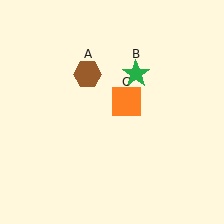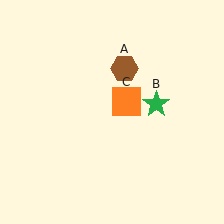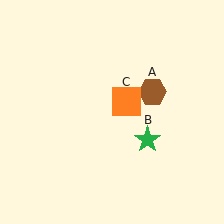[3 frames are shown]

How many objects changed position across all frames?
2 objects changed position: brown hexagon (object A), green star (object B).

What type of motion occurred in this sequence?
The brown hexagon (object A), green star (object B) rotated clockwise around the center of the scene.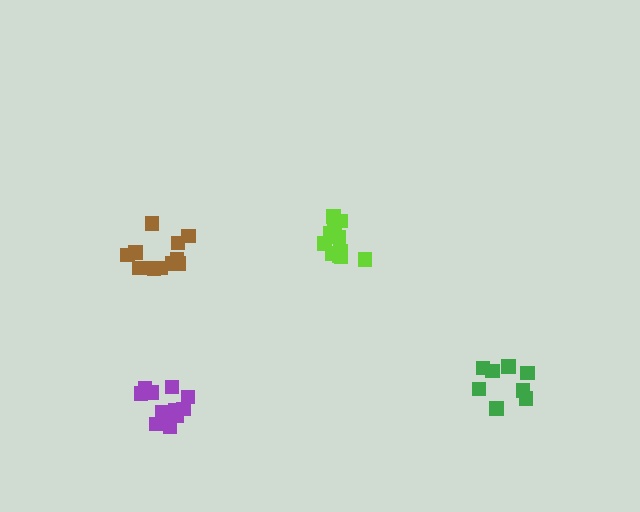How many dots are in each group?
Group 1: 11 dots, Group 2: 11 dots, Group 3: 8 dots, Group 4: 11 dots (41 total).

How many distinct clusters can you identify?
There are 4 distinct clusters.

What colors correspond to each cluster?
The clusters are colored: lime, purple, green, brown.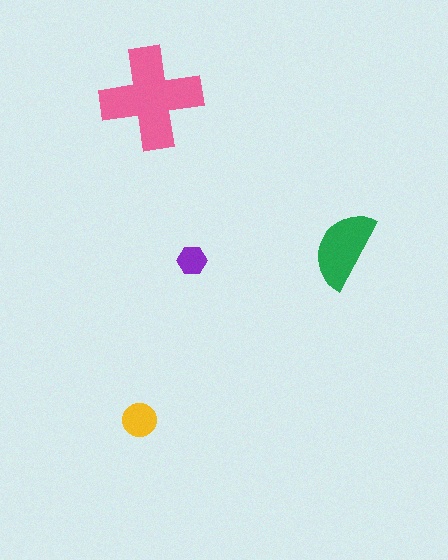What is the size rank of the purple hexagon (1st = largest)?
4th.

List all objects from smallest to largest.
The purple hexagon, the yellow circle, the green semicircle, the pink cross.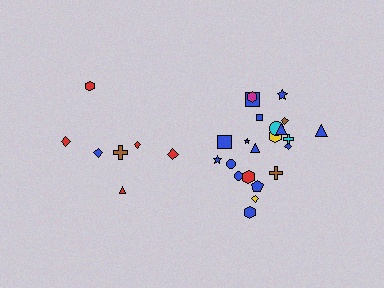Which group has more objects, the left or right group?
The right group.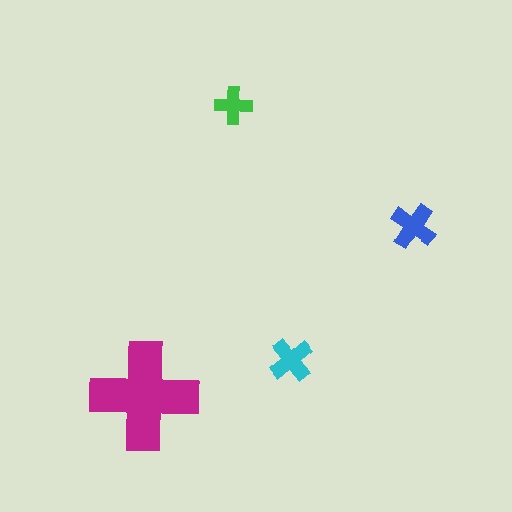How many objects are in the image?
There are 4 objects in the image.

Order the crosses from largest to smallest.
the magenta one, the blue one, the cyan one, the green one.